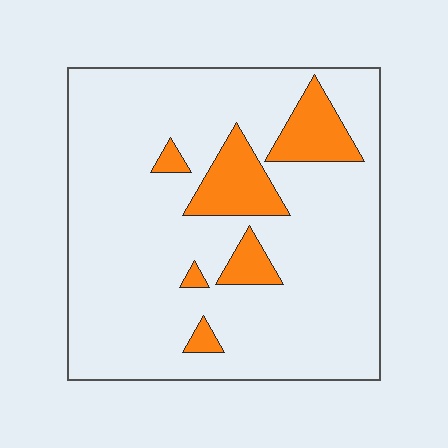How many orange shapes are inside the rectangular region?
6.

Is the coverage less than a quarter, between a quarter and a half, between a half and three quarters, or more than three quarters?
Less than a quarter.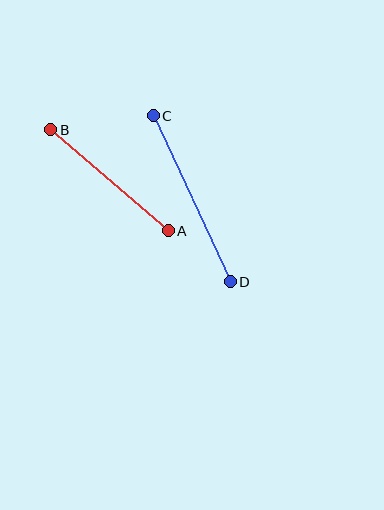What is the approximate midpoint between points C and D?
The midpoint is at approximately (192, 199) pixels.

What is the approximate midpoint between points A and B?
The midpoint is at approximately (109, 180) pixels.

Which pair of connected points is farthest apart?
Points C and D are farthest apart.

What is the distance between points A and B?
The distance is approximately 155 pixels.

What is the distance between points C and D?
The distance is approximately 183 pixels.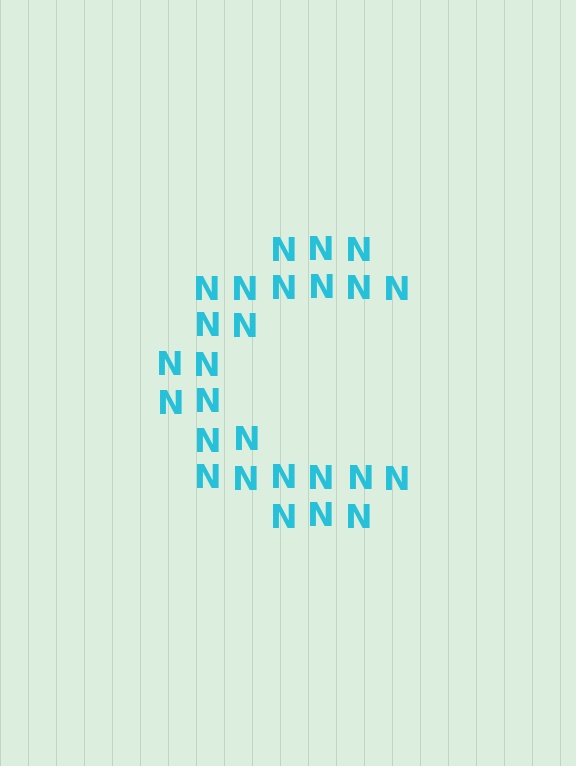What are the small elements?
The small elements are letter N's.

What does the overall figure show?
The overall figure shows the letter C.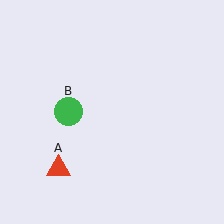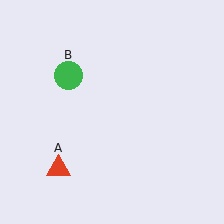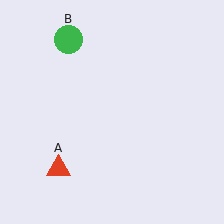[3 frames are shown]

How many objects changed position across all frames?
1 object changed position: green circle (object B).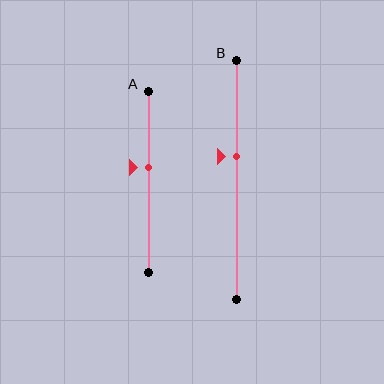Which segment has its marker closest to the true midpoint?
Segment A has its marker closest to the true midpoint.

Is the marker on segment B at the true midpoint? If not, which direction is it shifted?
No, the marker on segment B is shifted upward by about 10% of the segment length.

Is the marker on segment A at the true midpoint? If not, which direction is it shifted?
No, the marker on segment A is shifted upward by about 8% of the segment length.